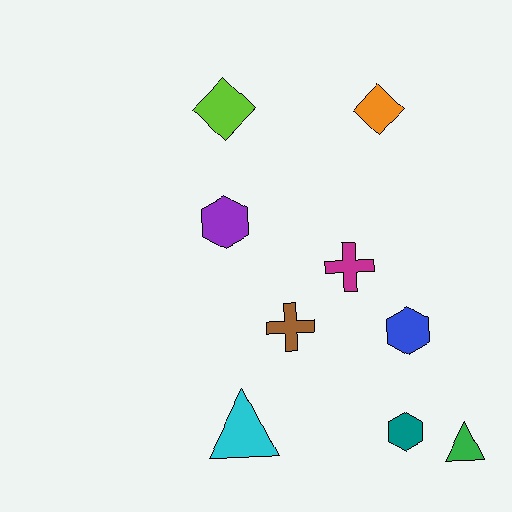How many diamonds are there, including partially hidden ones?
There are 2 diamonds.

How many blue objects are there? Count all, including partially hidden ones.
There is 1 blue object.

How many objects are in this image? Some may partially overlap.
There are 9 objects.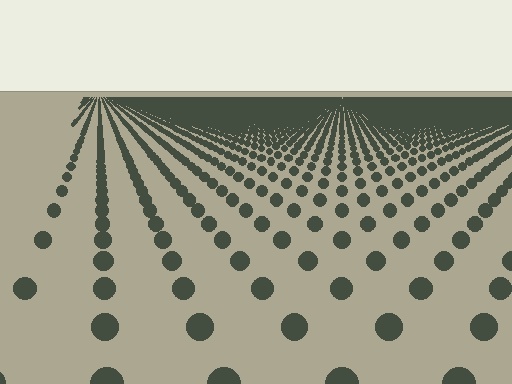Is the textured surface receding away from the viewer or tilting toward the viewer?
The surface is receding away from the viewer. Texture elements get smaller and denser toward the top.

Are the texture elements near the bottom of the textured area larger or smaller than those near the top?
Larger. Near the bottom, elements are closer to the viewer and appear at a bigger on-screen size.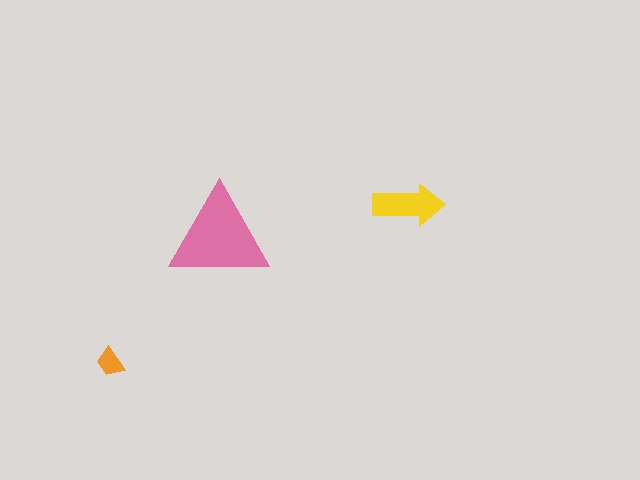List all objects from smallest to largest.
The orange trapezoid, the yellow arrow, the pink triangle.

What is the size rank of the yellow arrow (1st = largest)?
2nd.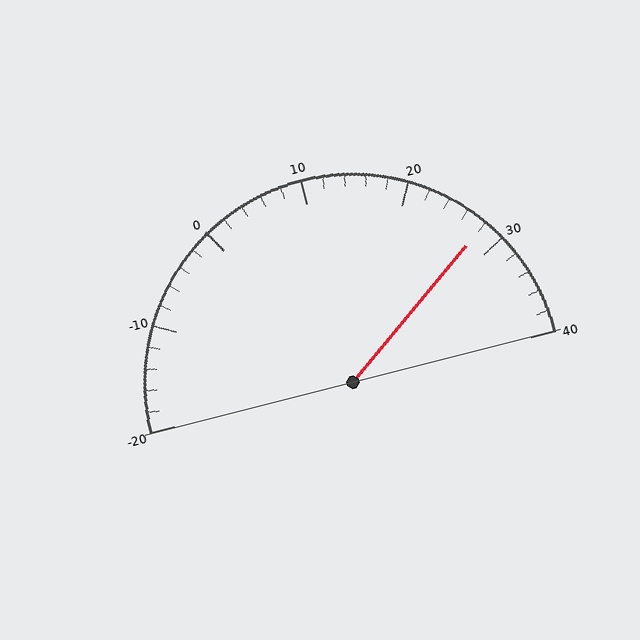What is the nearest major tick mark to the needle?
The nearest major tick mark is 30.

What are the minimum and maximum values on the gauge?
The gauge ranges from -20 to 40.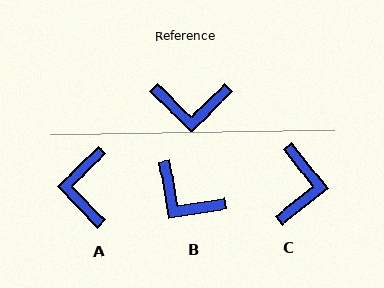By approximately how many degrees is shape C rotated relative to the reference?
Approximately 84 degrees counter-clockwise.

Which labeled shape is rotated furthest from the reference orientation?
A, about 90 degrees away.